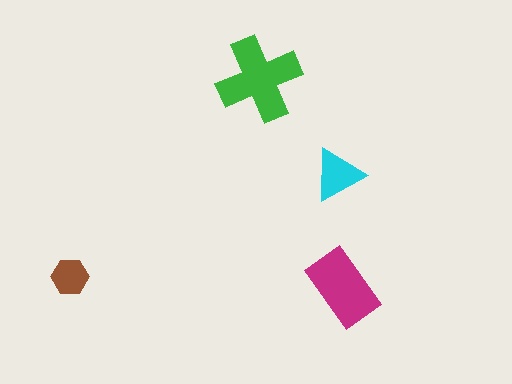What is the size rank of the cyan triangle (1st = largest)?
3rd.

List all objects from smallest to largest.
The brown hexagon, the cyan triangle, the magenta rectangle, the green cross.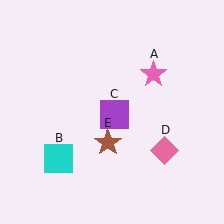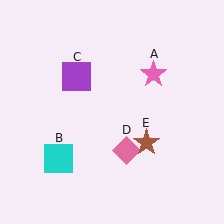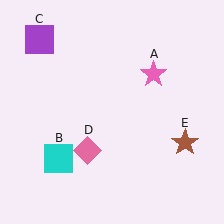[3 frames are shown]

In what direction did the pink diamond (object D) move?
The pink diamond (object D) moved left.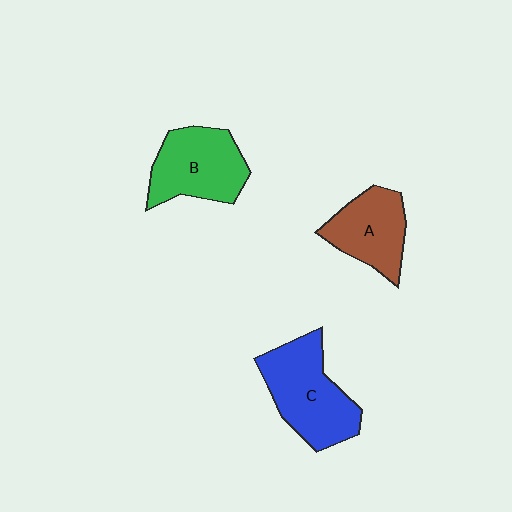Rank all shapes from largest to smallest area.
From largest to smallest: C (blue), B (green), A (brown).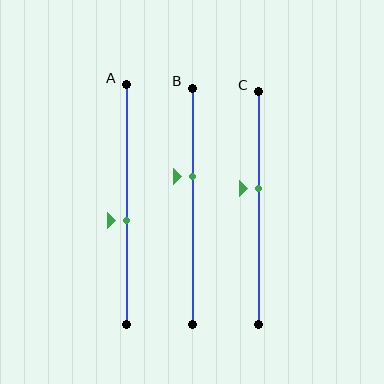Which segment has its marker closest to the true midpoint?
Segment A has its marker closest to the true midpoint.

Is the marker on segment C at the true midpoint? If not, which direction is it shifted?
No, the marker on segment C is shifted upward by about 8% of the segment length.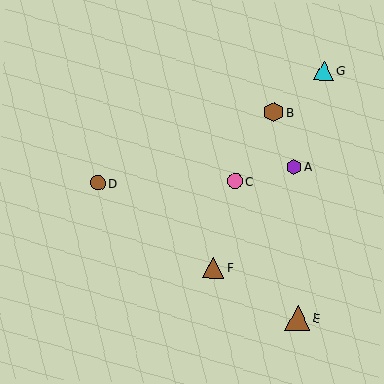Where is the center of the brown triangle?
The center of the brown triangle is at (298, 318).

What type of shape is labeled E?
Shape E is a brown triangle.